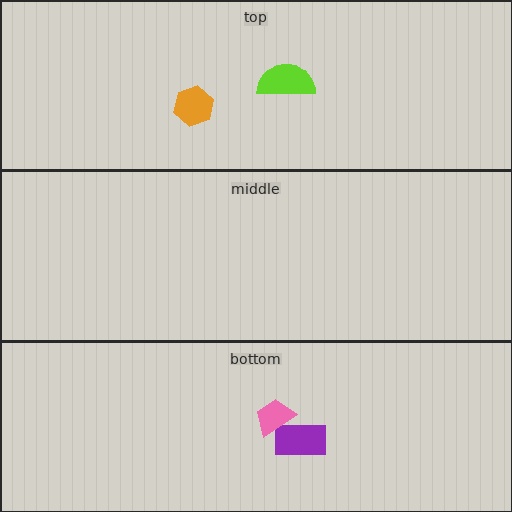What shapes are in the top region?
The orange hexagon, the lime semicircle.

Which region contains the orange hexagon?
The top region.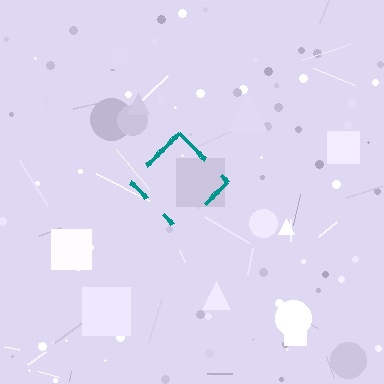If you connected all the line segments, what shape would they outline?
They would outline a diamond.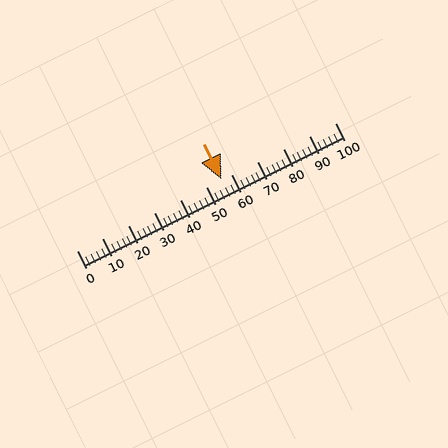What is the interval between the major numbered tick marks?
The major tick marks are spaced 10 units apart.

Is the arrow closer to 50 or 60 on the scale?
The arrow is closer to 60.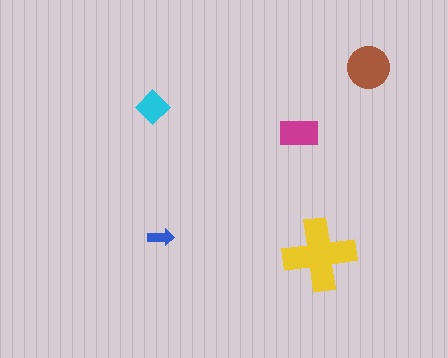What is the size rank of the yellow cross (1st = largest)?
1st.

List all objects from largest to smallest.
The yellow cross, the brown circle, the magenta rectangle, the cyan diamond, the blue arrow.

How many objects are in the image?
There are 5 objects in the image.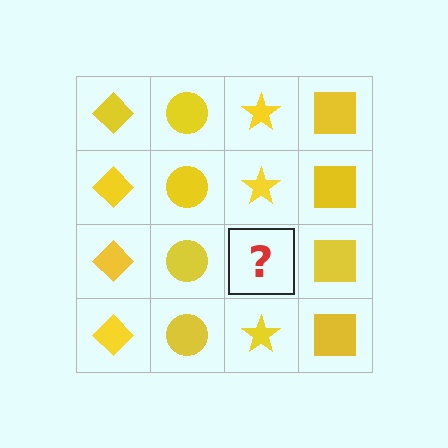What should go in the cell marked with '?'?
The missing cell should contain a yellow star.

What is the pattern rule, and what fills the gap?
The rule is that each column has a consistent shape. The gap should be filled with a yellow star.